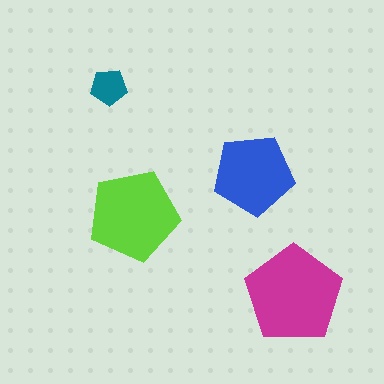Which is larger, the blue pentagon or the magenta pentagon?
The magenta one.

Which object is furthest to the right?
The magenta pentagon is rightmost.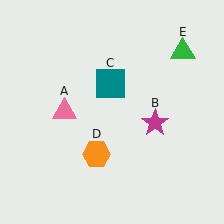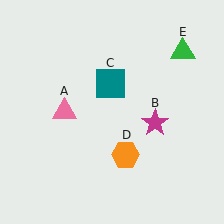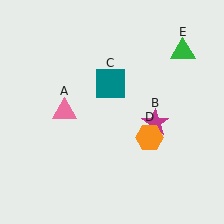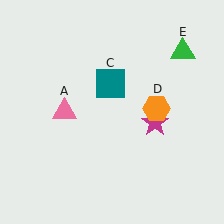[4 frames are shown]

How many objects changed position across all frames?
1 object changed position: orange hexagon (object D).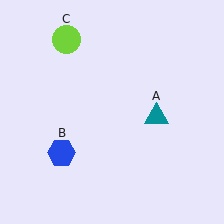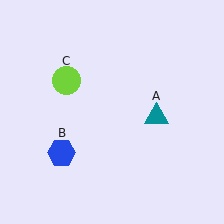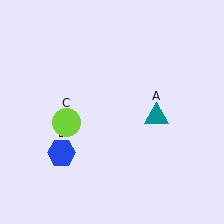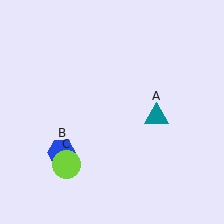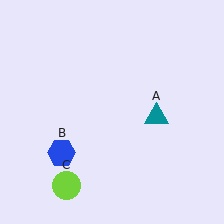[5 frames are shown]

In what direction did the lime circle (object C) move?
The lime circle (object C) moved down.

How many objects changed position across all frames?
1 object changed position: lime circle (object C).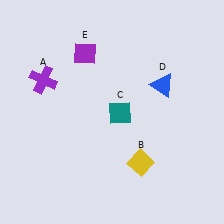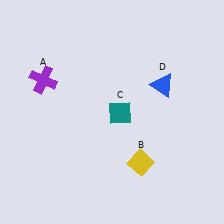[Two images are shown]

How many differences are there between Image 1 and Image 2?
There is 1 difference between the two images.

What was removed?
The purple diamond (E) was removed in Image 2.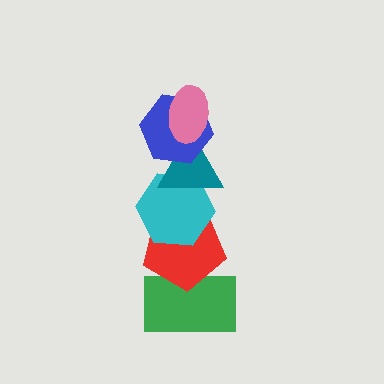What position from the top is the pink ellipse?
The pink ellipse is 1st from the top.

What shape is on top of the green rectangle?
The red pentagon is on top of the green rectangle.